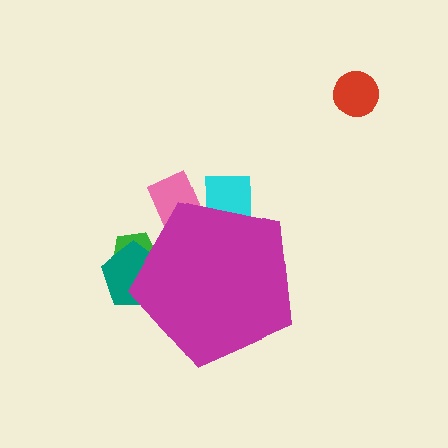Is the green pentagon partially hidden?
Yes, the green pentagon is partially hidden behind the magenta pentagon.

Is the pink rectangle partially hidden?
Yes, the pink rectangle is partially hidden behind the magenta pentagon.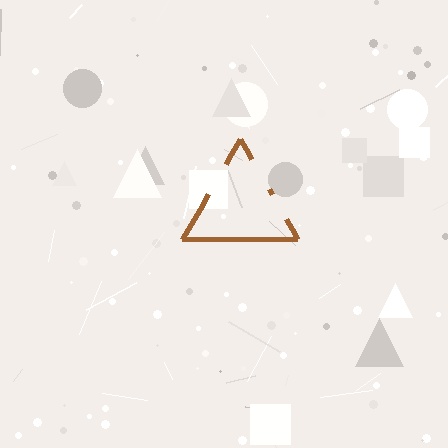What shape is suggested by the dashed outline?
The dashed outline suggests a triangle.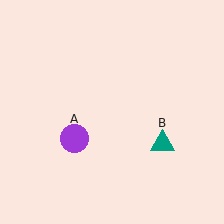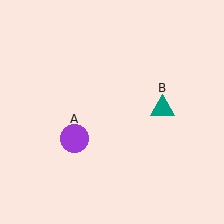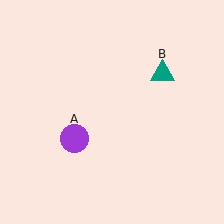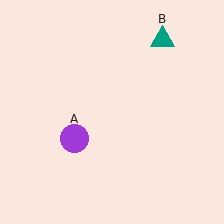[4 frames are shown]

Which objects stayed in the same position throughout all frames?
Purple circle (object A) remained stationary.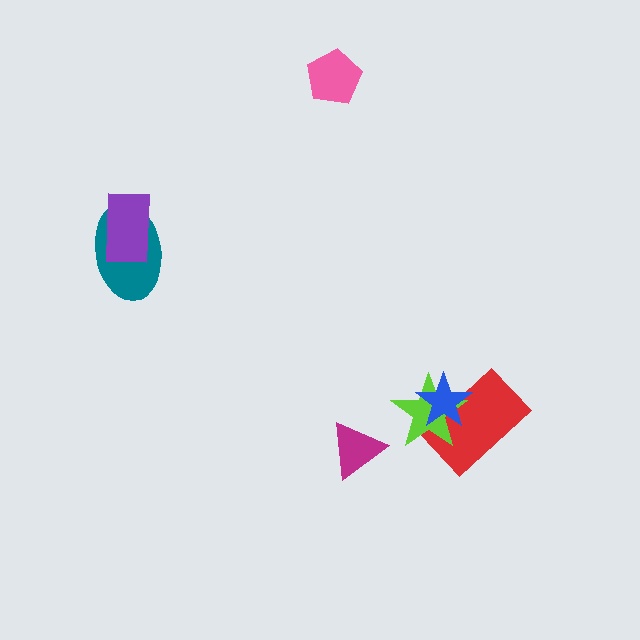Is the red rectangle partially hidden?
Yes, it is partially covered by another shape.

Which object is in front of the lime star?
The blue star is in front of the lime star.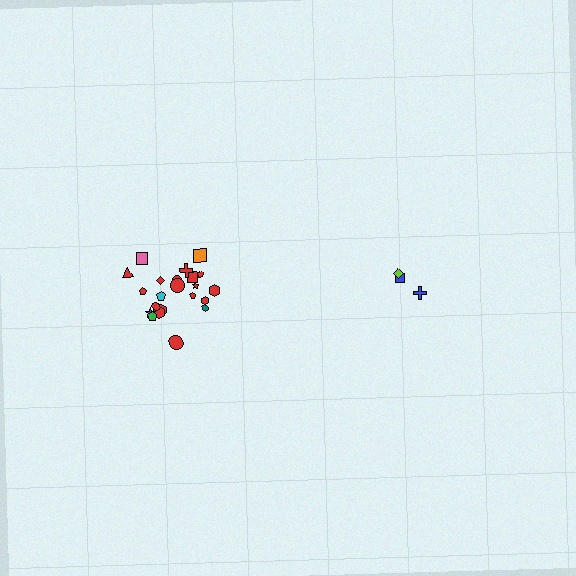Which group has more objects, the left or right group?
The left group.